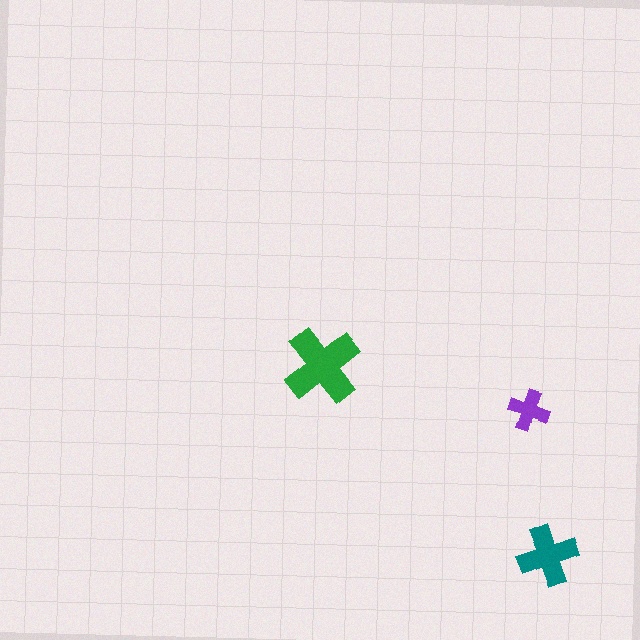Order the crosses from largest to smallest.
the green one, the teal one, the purple one.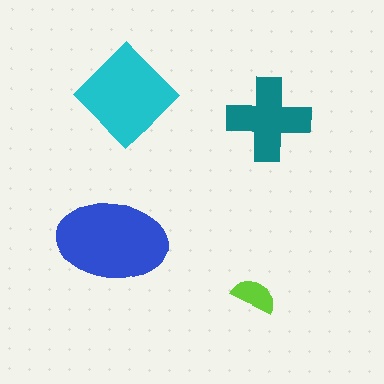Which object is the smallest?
The lime semicircle.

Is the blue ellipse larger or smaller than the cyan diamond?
Larger.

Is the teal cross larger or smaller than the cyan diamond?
Smaller.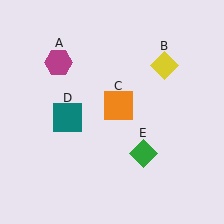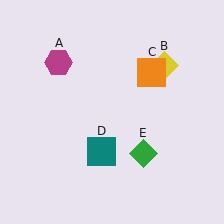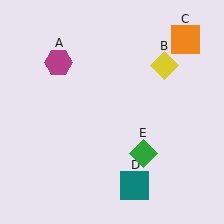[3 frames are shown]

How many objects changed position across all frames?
2 objects changed position: orange square (object C), teal square (object D).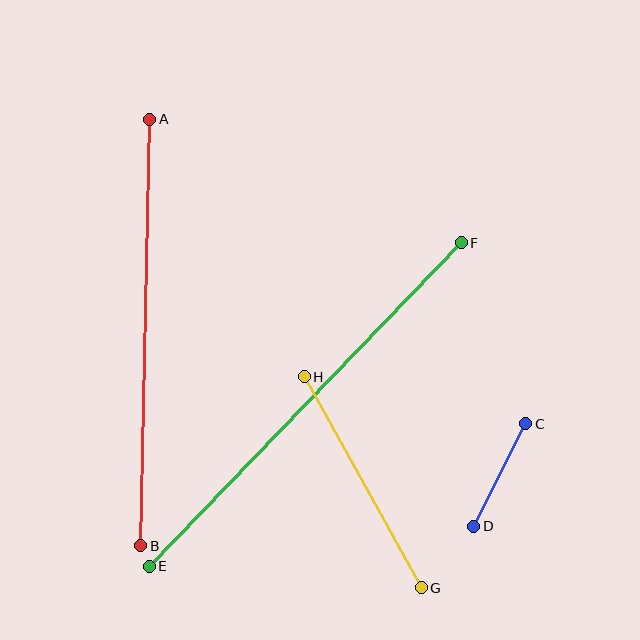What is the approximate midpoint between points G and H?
The midpoint is at approximately (363, 482) pixels.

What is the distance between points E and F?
The distance is approximately 449 pixels.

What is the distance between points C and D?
The distance is approximately 115 pixels.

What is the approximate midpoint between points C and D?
The midpoint is at approximately (500, 475) pixels.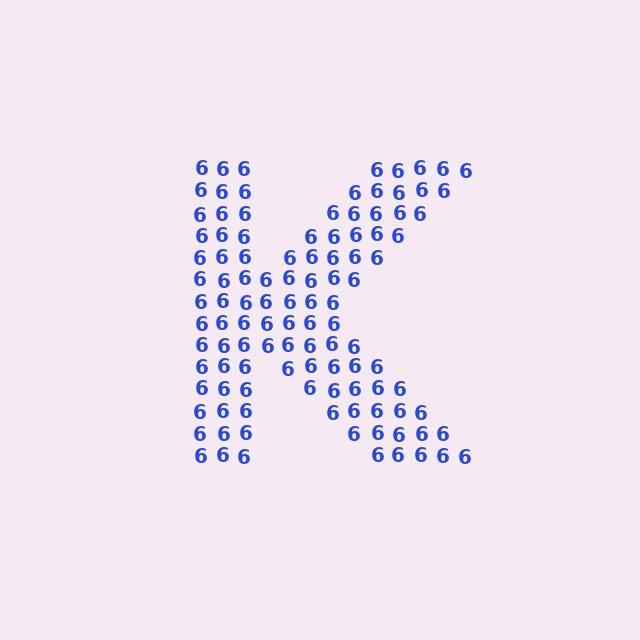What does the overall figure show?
The overall figure shows the letter K.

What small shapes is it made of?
It is made of small digit 6's.